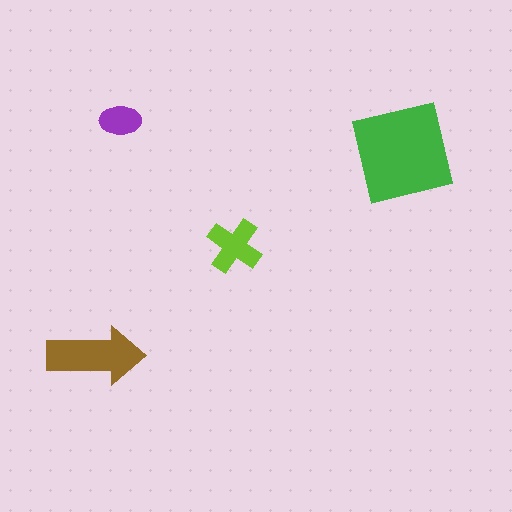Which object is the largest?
The green square.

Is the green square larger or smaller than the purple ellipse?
Larger.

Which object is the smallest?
The purple ellipse.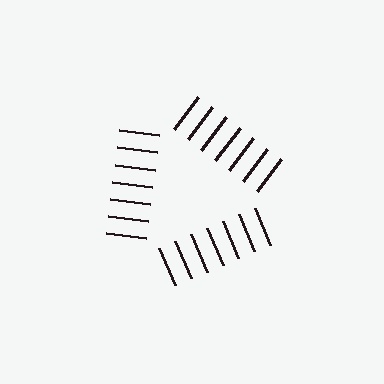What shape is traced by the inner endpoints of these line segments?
An illusory triangle — the line segments terminate on its edges but no continuous stroke is drawn.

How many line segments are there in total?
21 — 7 along each of the 3 edges.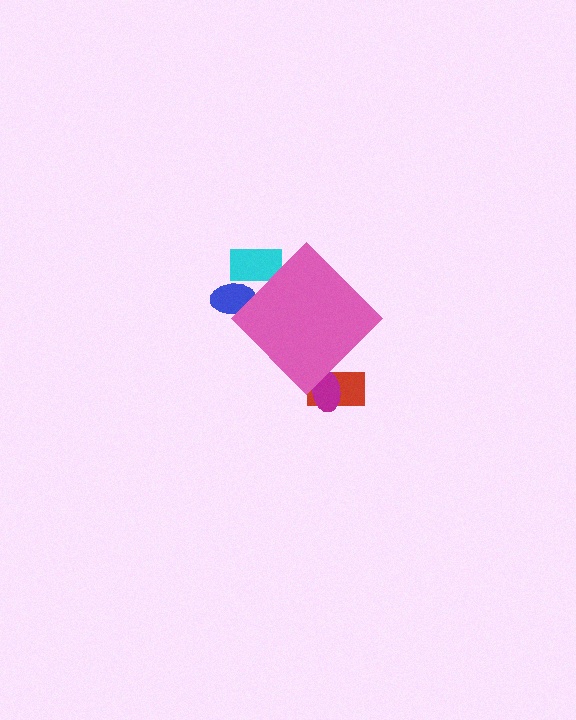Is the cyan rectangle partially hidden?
Yes, the cyan rectangle is partially hidden behind the pink diamond.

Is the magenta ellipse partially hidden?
Yes, the magenta ellipse is partially hidden behind the pink diamond.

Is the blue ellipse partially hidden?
Yes, the blue ellipse is partially hidden behind the pink diamond.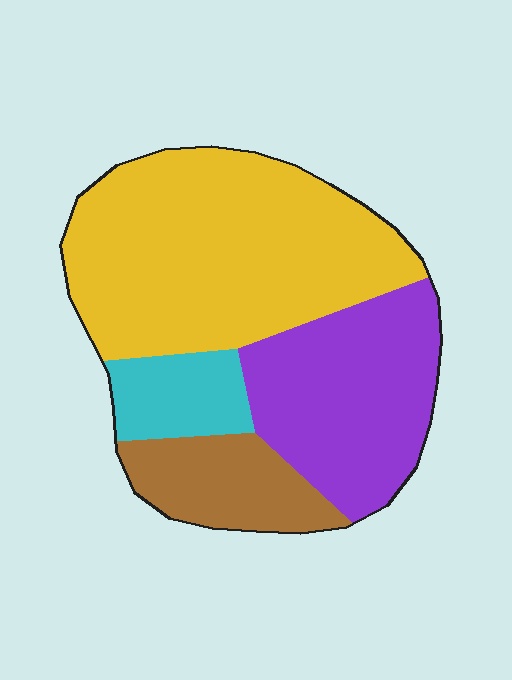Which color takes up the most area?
Yellow, at roughly 50%.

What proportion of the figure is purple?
Purple covers about 30% of the figure.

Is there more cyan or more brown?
Brown.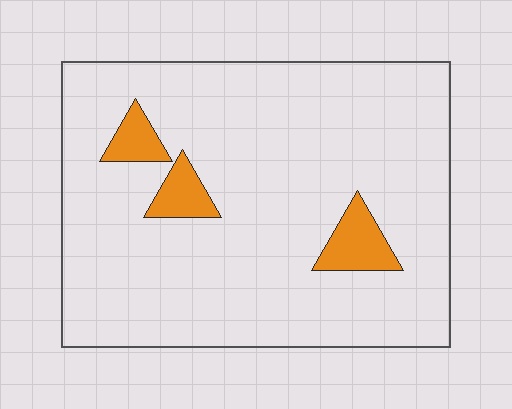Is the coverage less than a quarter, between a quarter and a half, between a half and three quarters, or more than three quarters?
Less than a quarter.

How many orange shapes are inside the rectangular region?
3.